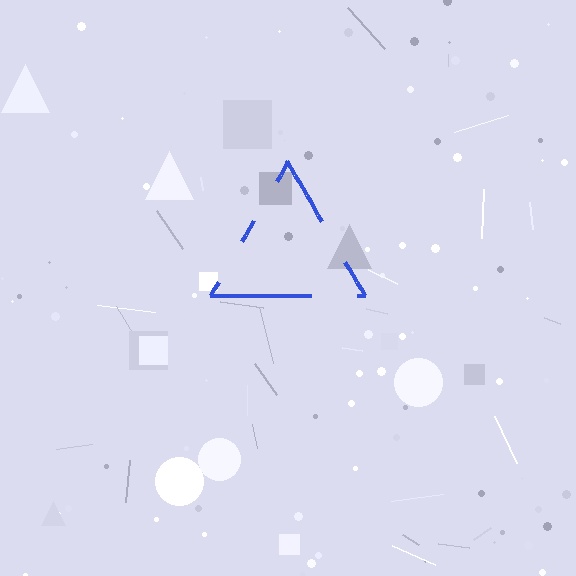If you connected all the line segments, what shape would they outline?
They would outline a triangle.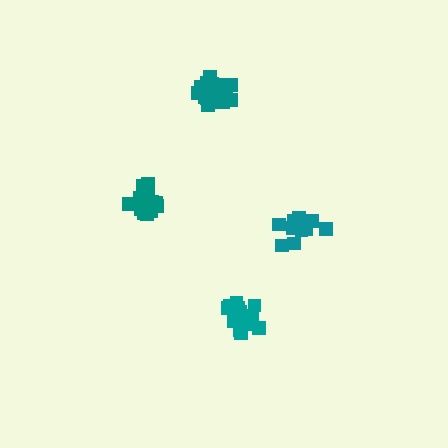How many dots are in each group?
Group 1: 14 dots, Group 2: 15 dots, Group 3: 18 dots, Group 4: 19 dots (66 total).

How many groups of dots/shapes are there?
There are 4 groups.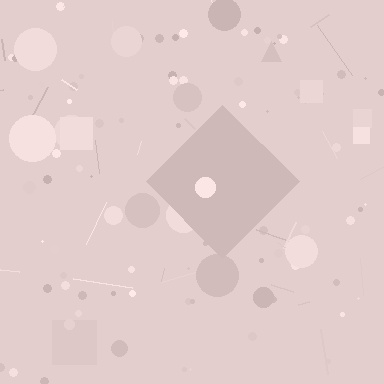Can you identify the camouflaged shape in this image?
The camouflaged shape is a diamond.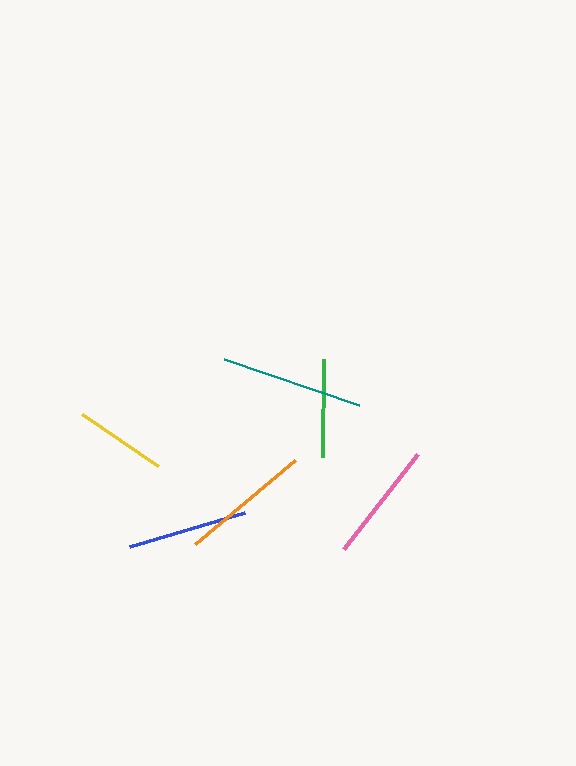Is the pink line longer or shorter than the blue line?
The pink line is longer than the blue line.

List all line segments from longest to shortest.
From longest to shortest: teal, orange, pink, blue, green, yellow.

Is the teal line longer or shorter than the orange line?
The teal line is longer than the orange line.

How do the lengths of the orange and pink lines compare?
The orange and pink lines are approximately the same length.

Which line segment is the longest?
The teal line is the longest at approximately 142 pixels.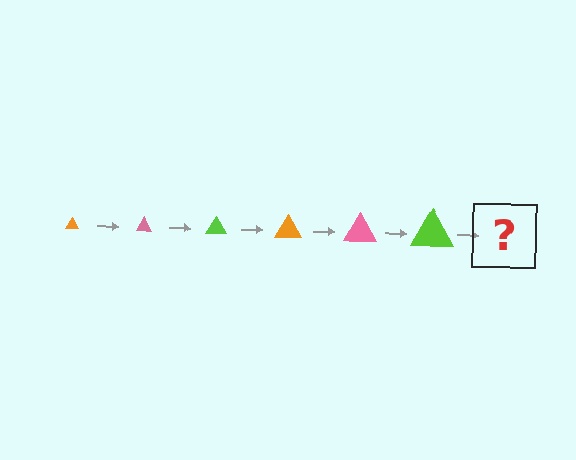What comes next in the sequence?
The next element should be an orange triangle, larger than the previous one.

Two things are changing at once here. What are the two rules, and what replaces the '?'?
The two rules are that the triangle grows larger each step and the color cycles through orange, pink, and lime. The '?' should be an orange triangle, larger than the previous one.